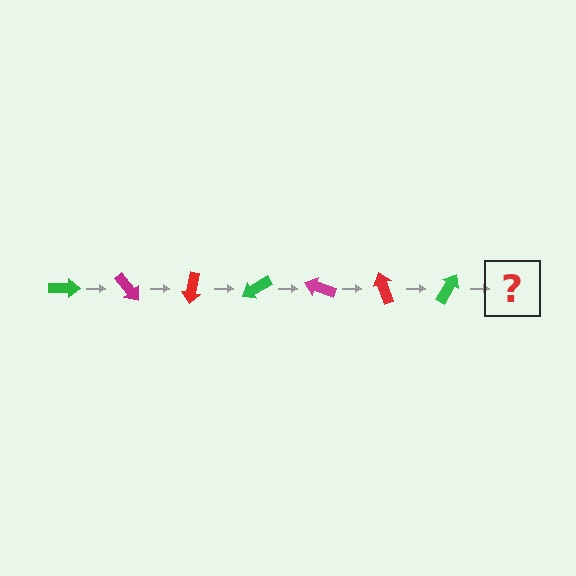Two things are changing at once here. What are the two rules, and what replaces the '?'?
The two rules are that it rotates 50 degrees each step and the color cycles through green, magenta, and red. The '?' should be a magenta arrow, rotated 350 degrees from the start.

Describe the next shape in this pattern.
It should be a magenta arrow, rotated 350 degrees from the start.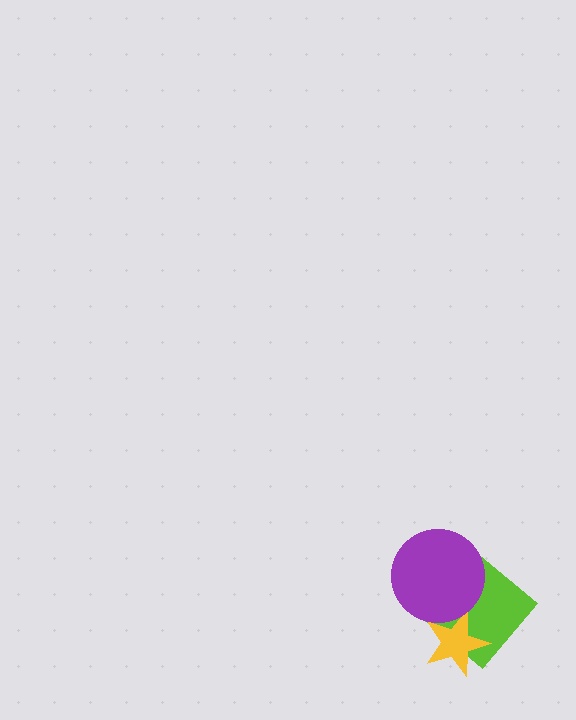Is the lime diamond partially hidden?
Yes, it is partially covered by another shape.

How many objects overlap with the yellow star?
2 objects overlap with the yellow star.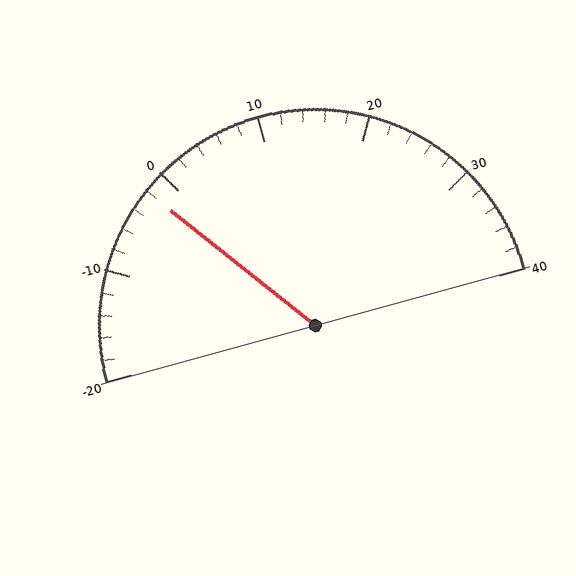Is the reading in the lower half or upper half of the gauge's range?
The reading is in the lower half of the range (-20 to 40).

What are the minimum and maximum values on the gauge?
The gauge ranges from -20 to 40.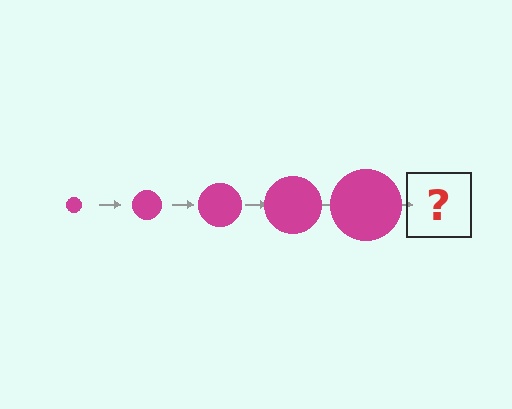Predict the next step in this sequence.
The next step is a magenta circle, larger than the previous one.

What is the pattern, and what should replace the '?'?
The pattern is that the circle gets progressively larger each step. The '?' should be a magenta circle, larger than the previous one.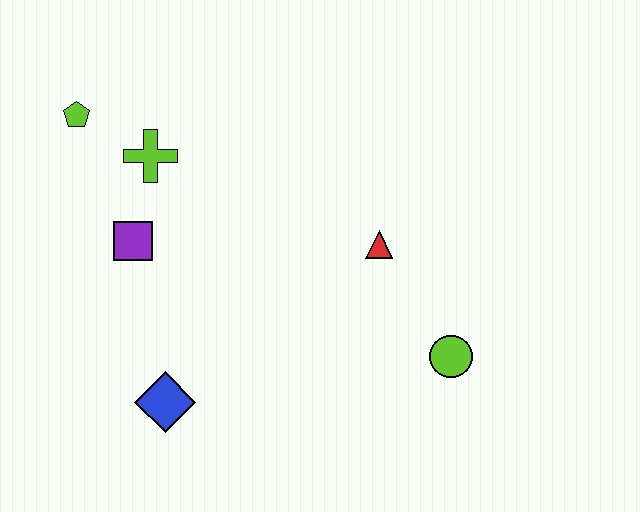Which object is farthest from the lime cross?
The lime circle is farthest from the lime cross.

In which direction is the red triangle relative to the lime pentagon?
The red triangle is to the right of the lime pentagon.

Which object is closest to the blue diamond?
The purple square is closest to the blue diamond.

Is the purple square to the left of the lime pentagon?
No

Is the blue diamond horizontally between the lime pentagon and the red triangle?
Yes